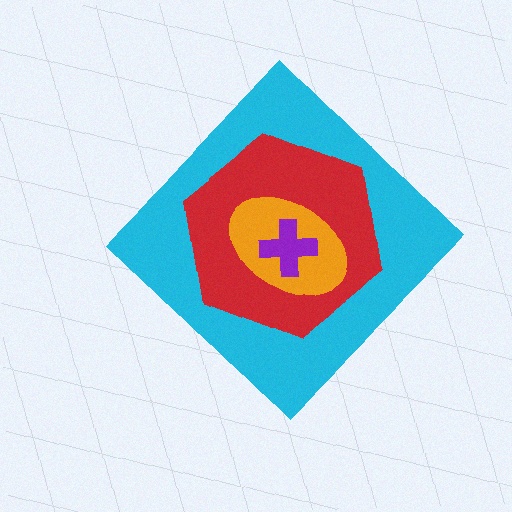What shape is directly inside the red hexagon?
The orange ellipse.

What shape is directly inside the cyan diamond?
The red hexagon.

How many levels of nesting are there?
4.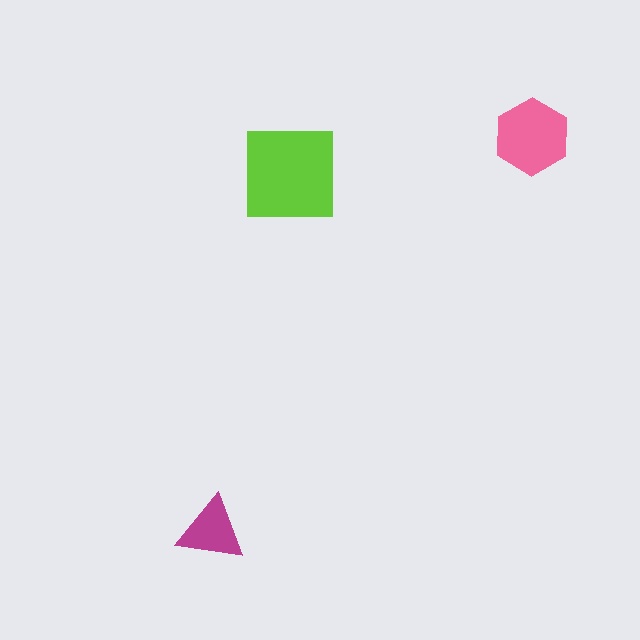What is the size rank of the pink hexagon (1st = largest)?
2nd.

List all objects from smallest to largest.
The magenta triangle, the pink hexagon, the lime square.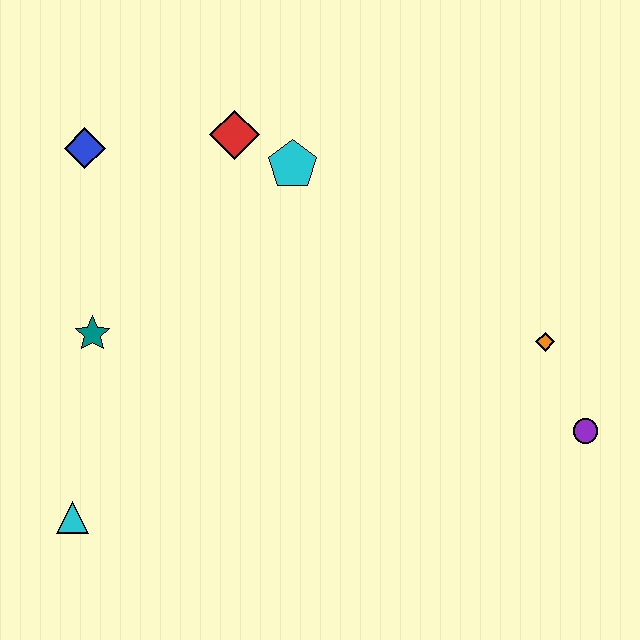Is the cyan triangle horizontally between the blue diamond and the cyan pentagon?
No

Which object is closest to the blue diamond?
The red diamond is closest to the blue diamond.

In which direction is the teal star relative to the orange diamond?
The teal star is to the left of the orange diamond.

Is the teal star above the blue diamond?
No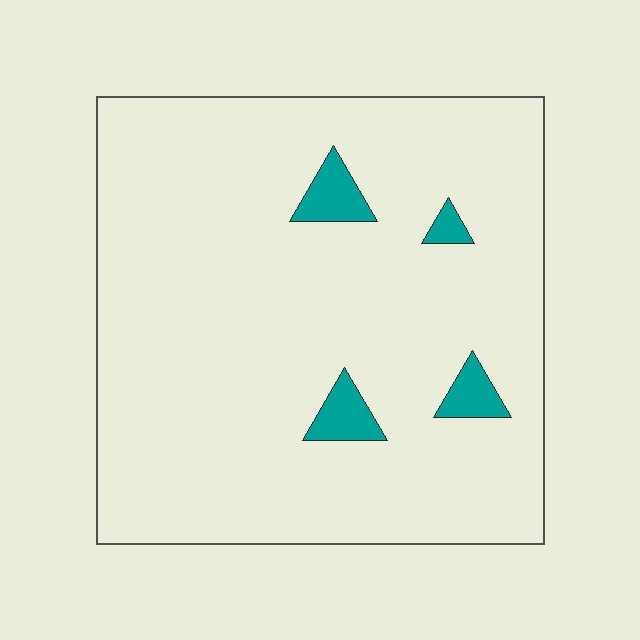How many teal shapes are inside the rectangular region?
4.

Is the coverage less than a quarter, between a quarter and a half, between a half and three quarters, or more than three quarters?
Less than a quarter.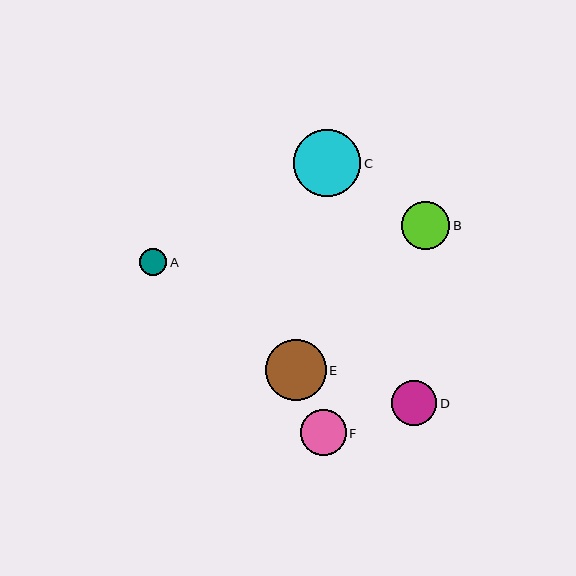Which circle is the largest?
Circle C is the largest with a size of approximately 67 pixels.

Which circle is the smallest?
Circle A is the smallest with a size of approximately 27 pixels.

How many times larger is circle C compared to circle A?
Circle C is approximately 2.4 times the size of circle A.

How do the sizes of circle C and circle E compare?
Circle C and circle E are approximately the same size.